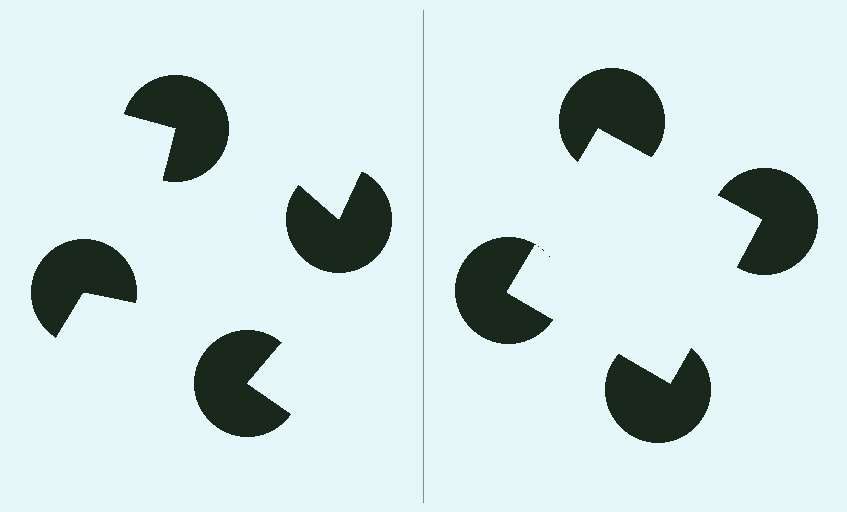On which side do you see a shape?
An illusory square appears on the right side. On the left side the wedge cuts are rotated, so no coherent shape forms.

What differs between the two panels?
The pac-man discs are positioned identically on both sides; only the wedge orientations differ. On the right they align to a square; on the left they are misaligned.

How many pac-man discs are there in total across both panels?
8 — 4 on each side.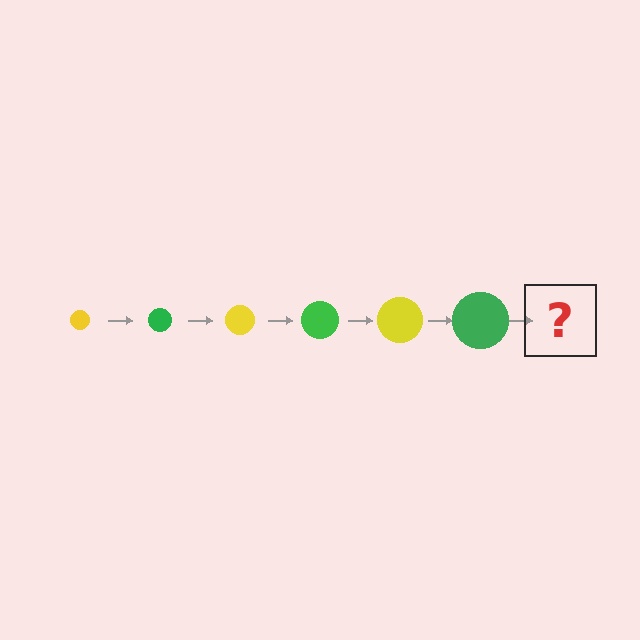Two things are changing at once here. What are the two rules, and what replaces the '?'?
The two rules are that the circle grows larger each step and the color cycles through yellow and green. The '?' should be a yellow circle, larger than the previous one.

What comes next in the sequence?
The next element should be a yellow circle, larger than the previous one.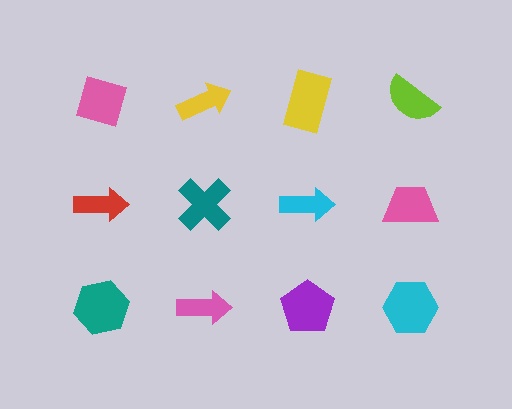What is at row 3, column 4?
A cyan hexagon.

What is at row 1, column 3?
A yellow rectangle.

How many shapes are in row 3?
4 shapes.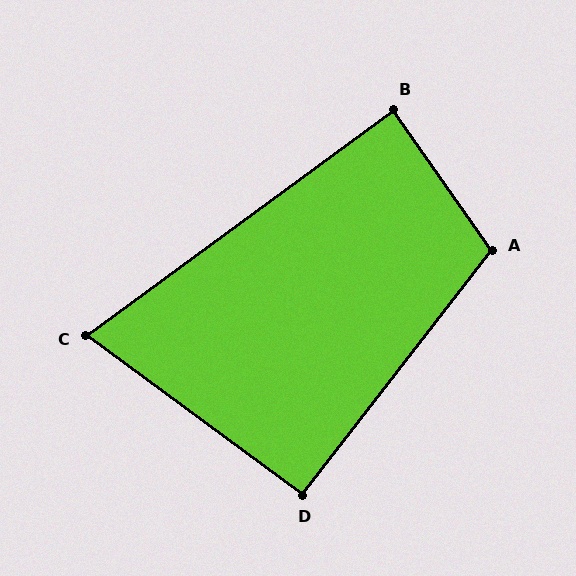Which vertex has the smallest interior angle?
C, at approximately 73 degrees.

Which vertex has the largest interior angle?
A, at approximately 107 degrees.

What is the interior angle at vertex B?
Approximately 89 degrees (approximately right).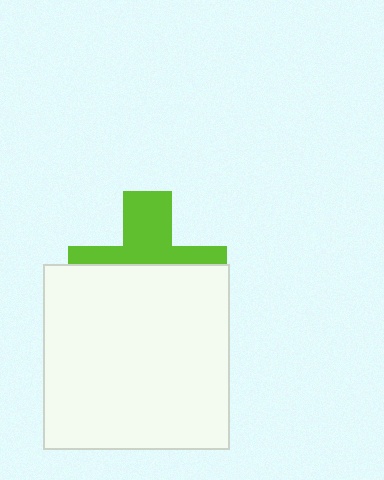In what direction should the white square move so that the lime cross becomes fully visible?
The white square should move down. That is the shortest direction to clear the overlap and leave the lime cross fully visible.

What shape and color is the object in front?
The object in front is a white square.